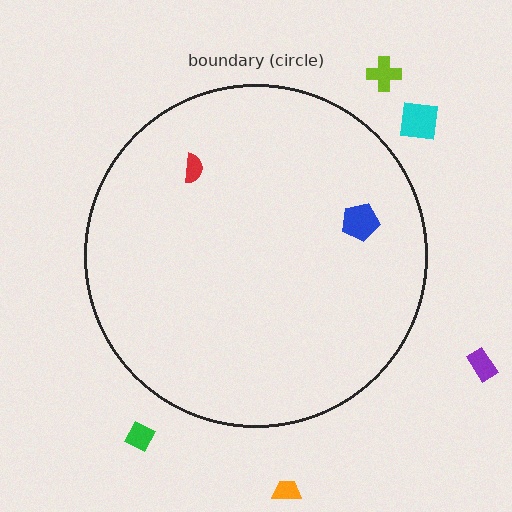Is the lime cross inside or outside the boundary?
Outside.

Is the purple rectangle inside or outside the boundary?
Outside.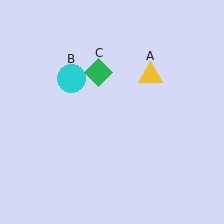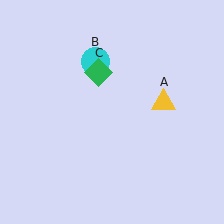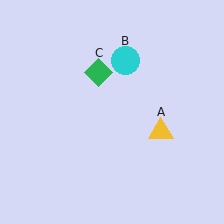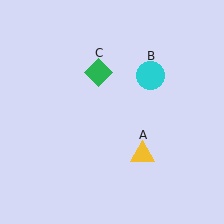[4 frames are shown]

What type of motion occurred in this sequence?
The yellow triangle (object A), cyan circle (object B) rotated clockwise around the center of the scene.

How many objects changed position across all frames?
2 objects changed position: yellow triangle (object A), cyan circle (object B).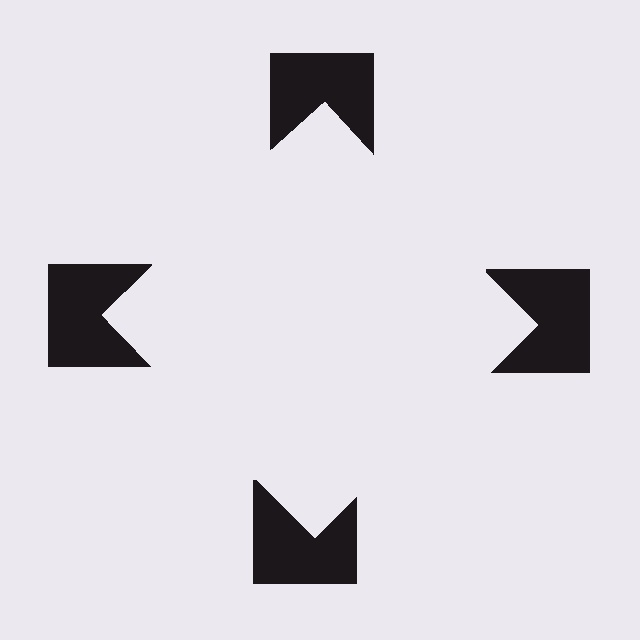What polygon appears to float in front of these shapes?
An illusory square — its edges are inferred from the aligned wedge cuts in the notched squares, not physically drawn.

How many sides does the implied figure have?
4 sides.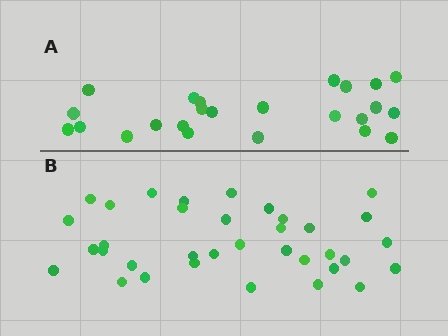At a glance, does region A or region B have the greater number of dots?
Region B (the bottom region) has more dots.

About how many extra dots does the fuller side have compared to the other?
Region B has roughly 12 or so more dots than region A.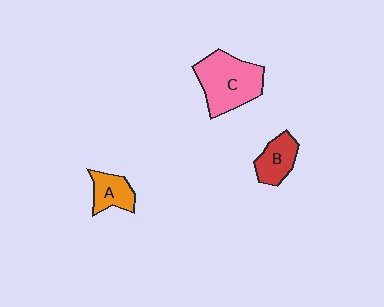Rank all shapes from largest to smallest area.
From largest to smallest: C (pink), B (red), A (orange).